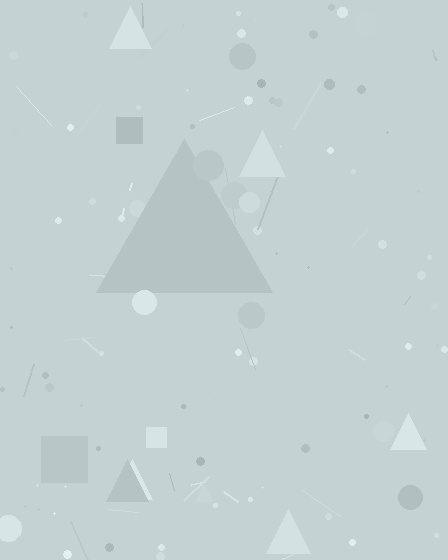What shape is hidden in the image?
A triangle is hidden in the image.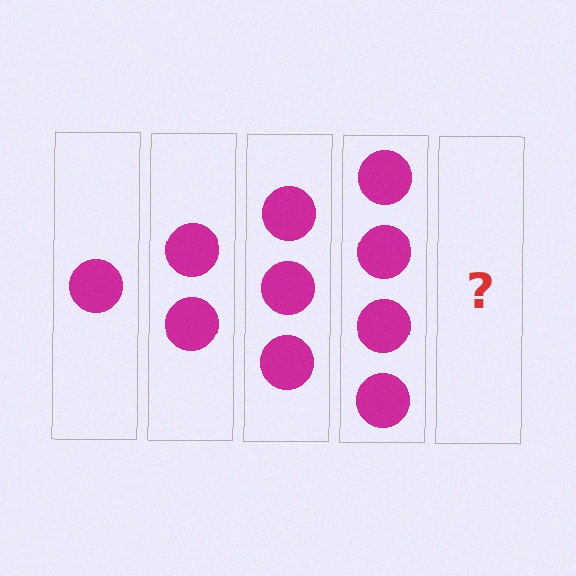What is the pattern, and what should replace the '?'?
The pattern is that each step adds one more circle. The '?' should be 5 circles.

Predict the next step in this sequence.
The next step is 5 circles.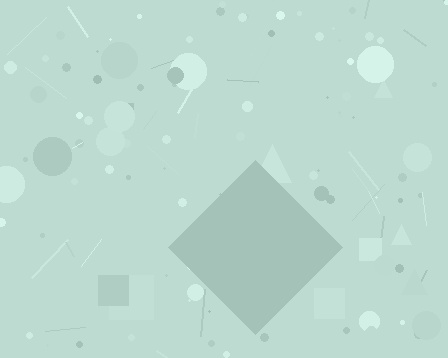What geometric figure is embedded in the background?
A diamond is embedded in the background.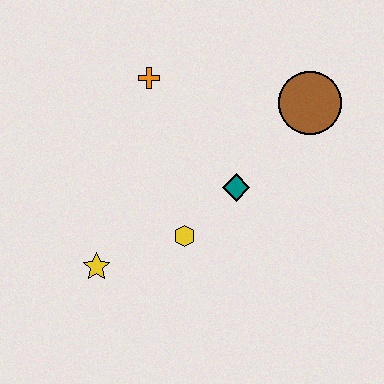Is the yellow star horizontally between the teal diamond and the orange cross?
No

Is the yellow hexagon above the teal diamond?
No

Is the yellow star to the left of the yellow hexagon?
Yes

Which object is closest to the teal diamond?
The yellow hexagon is closest to the teal diamond.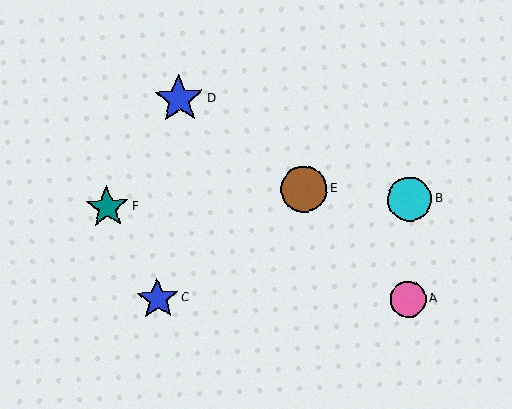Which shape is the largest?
The blue star (labeled D) is the largest.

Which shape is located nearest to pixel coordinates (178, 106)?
The blue star (labeled D) at (179, 99) is nearest to that location.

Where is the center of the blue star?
The center of the blue star is at (179, 99).